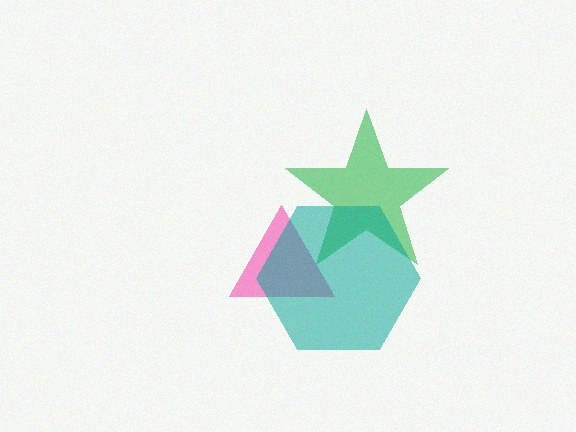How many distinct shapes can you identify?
There are 3 distinct shapes: a pink triangle, a green star, a teal hexagon.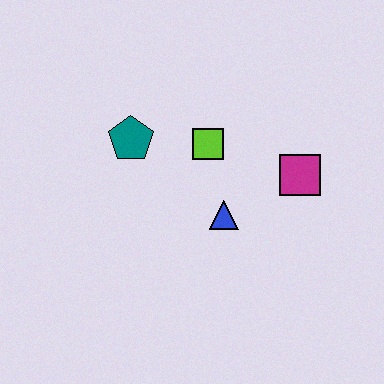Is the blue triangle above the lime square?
No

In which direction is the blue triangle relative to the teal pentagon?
The blue triangle is to the right of the teal pentagon.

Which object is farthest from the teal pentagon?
The magenta square is farthest from the teal pentagon.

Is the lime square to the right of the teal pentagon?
Yes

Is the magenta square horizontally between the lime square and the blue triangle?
No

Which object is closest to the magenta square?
The blue triangle is closest to the magenta square.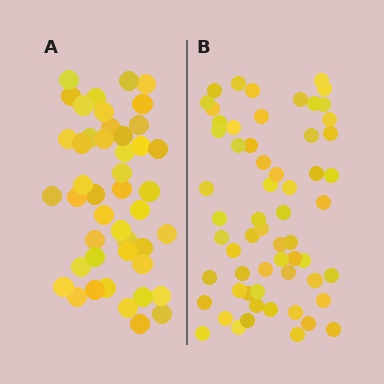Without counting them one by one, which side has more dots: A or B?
Region B (the right region) has more dots.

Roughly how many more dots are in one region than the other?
Region B has approximately 15 more dots than region A.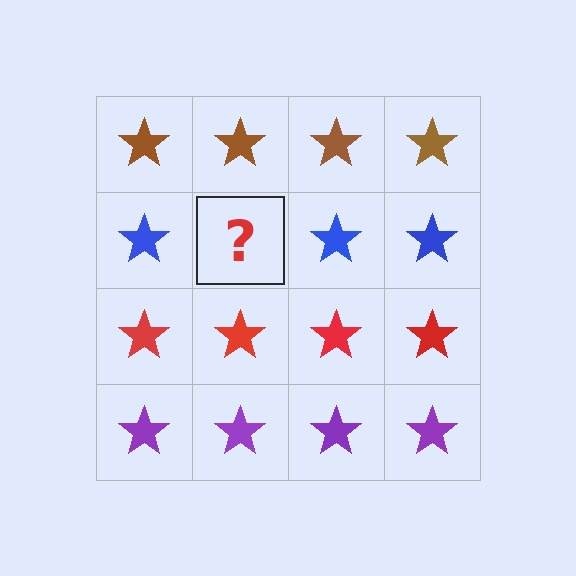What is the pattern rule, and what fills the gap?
The rule is that each row has a consistent color. The gap should be filled with a blue star.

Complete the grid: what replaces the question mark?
The question mark should be replaced with a blue star.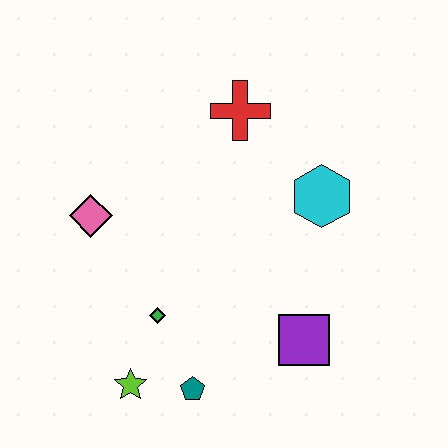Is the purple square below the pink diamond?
Yes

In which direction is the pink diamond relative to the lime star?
The pink diamond is above the lime star.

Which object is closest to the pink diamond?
The green diamond is closest to the pink diamond.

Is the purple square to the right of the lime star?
Yes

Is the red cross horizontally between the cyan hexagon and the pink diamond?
Yes